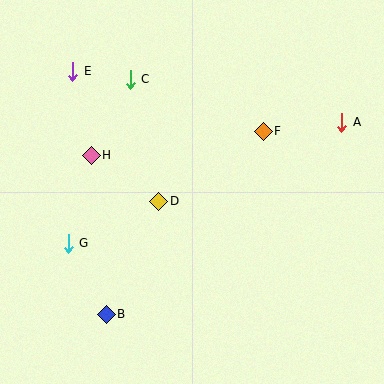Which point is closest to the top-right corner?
Point A is closest to the top-right corner.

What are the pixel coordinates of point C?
Point C is at (130, 79).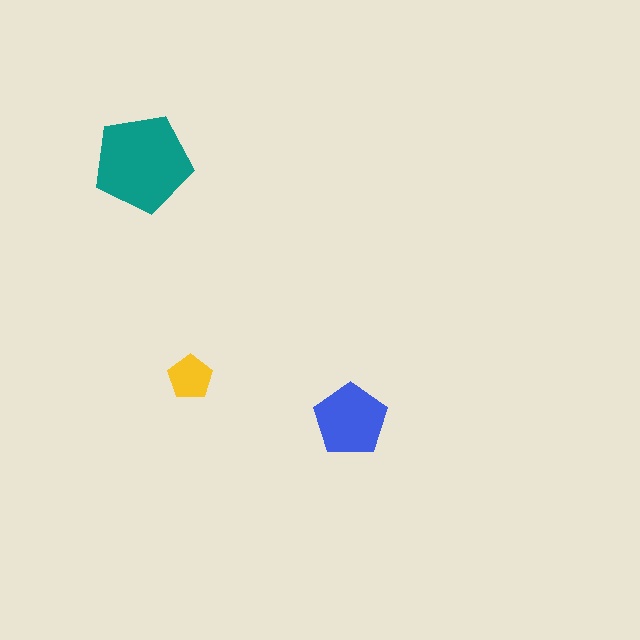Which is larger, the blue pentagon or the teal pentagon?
The teal one.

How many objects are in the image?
There are 3 objects in the image.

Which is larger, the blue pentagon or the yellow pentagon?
The blue one.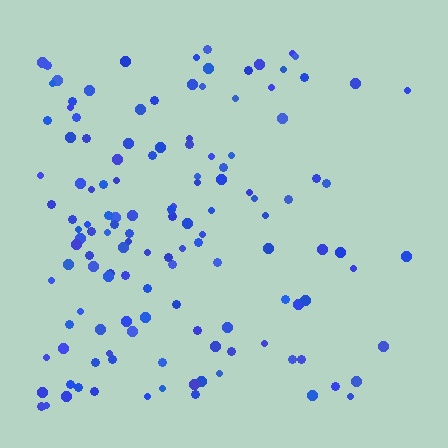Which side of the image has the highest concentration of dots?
The left.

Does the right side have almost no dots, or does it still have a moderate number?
Still a moderate number, just noticeably fewer than the left.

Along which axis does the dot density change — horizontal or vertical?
Horizontal.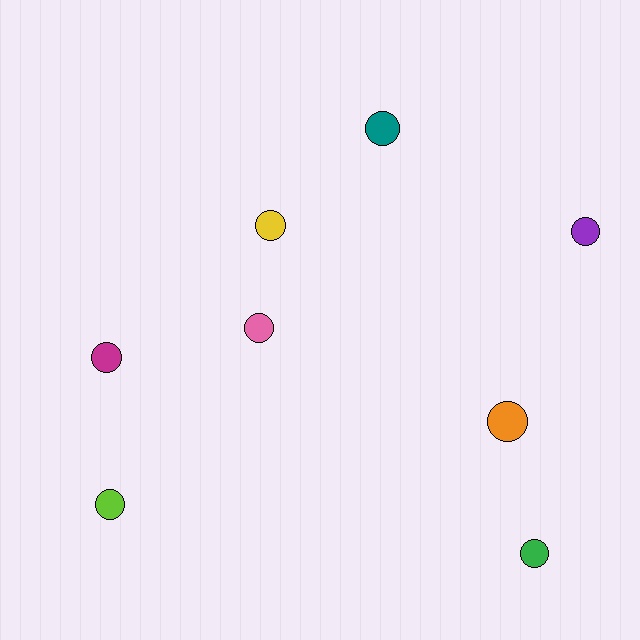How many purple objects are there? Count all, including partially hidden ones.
There is 1 purple object.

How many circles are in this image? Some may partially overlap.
There are 8 circles.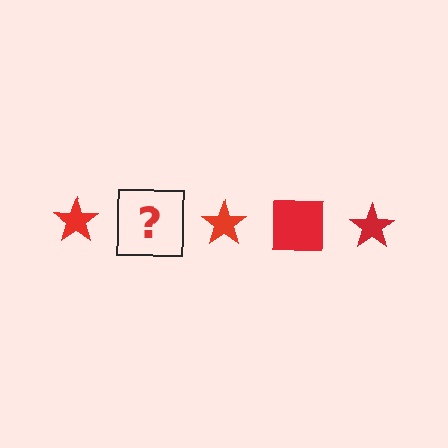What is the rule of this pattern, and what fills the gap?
The rule is that the pattern cycles through star, square shapes in red. The gap should be filled with a red square.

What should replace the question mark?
The question mark should be replaced with a red square.